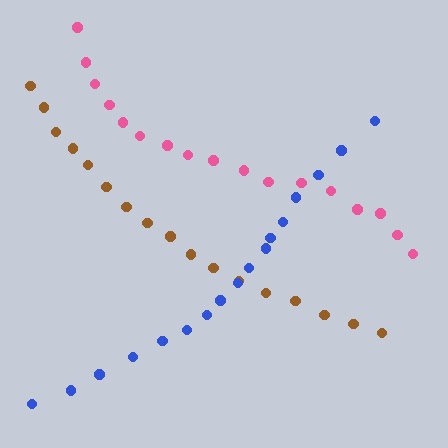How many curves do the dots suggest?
There are 3 distinct paths.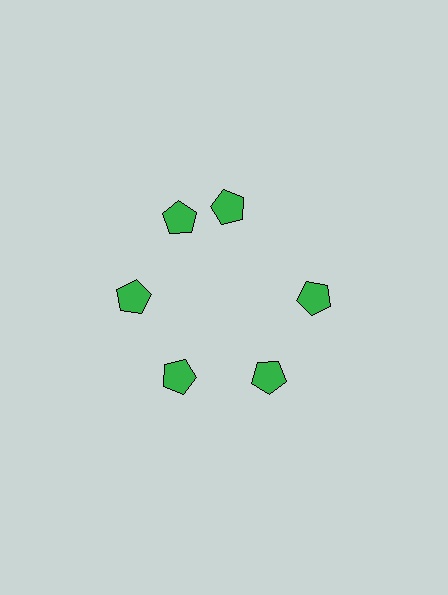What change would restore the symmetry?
The symmetry would be restored by rotating it back into even spacing with its neighbors so that all 6 pentagons sit at equal angles and equal distance from the center.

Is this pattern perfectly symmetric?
No. The 6 green pentagons are arranged in a ring, but one element near the 1 o'clock position is rotated out of alignment along the ring, breaking the 6-fold rotational symmetry.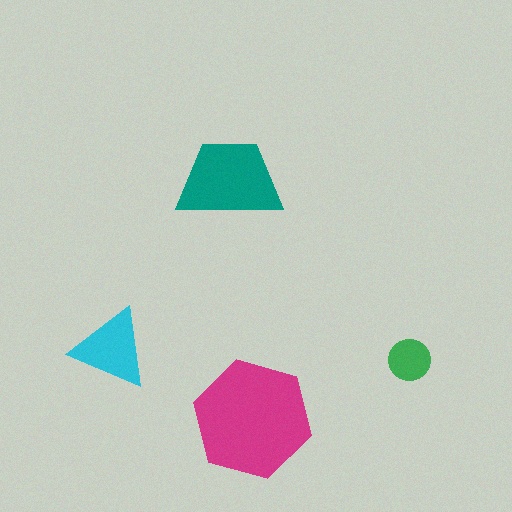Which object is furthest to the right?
The green circle is rightmost.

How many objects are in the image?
There are 4 objects in the image.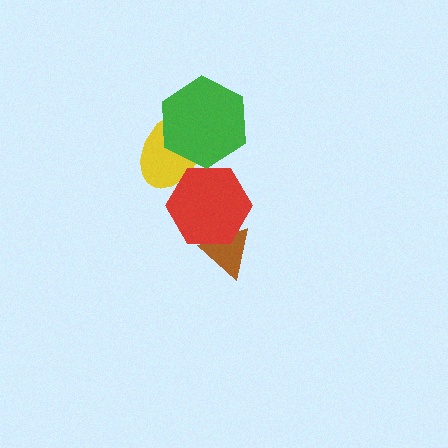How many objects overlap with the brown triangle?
1 object overlaps with the brown triangle.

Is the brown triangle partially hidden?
Yes, it is partially covered by another shape.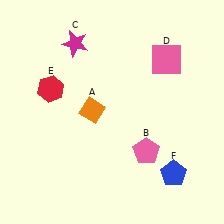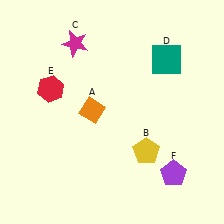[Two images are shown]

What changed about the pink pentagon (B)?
In Image 1, B is pink. In Image 2, it changed to yellow.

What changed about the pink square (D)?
In Image 1, D is pink. In Image 2, it changed to teal.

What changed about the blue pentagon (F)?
In Image 1, F is blue. In Image 2, it changed to purple.